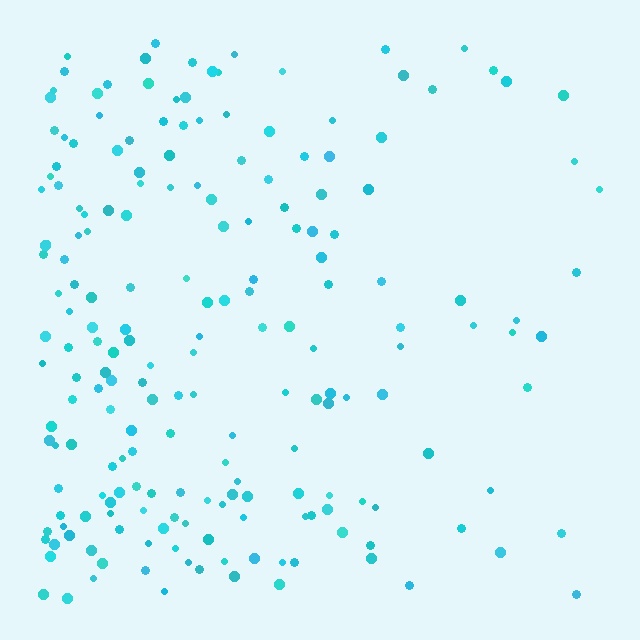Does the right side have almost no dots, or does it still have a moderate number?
Still a moderate number, just noticeably fewer than the left.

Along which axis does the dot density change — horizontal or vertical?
Horizontal.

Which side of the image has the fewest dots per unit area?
The right.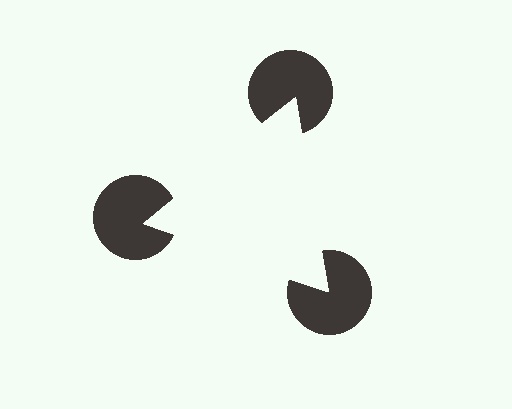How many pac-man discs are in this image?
There are 3 — one at each vertex of the illusory triangle.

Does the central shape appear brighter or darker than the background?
It typically appears slightly brighter than the background, even though no actual brightness change is drawn.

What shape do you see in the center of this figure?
An illusory triangle — its edges are inferred from the aligned wedge cuts in the pac-man discs, not physically drawn.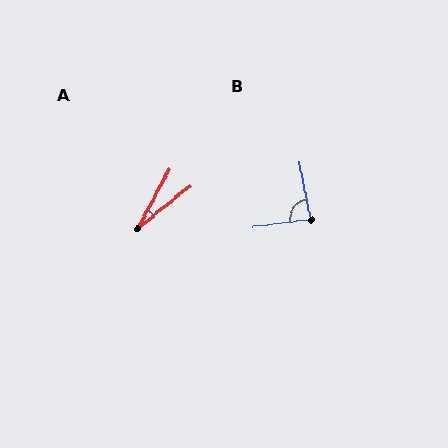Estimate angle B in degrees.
Approximately 86 degrees.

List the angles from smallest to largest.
A (23°), B (86°).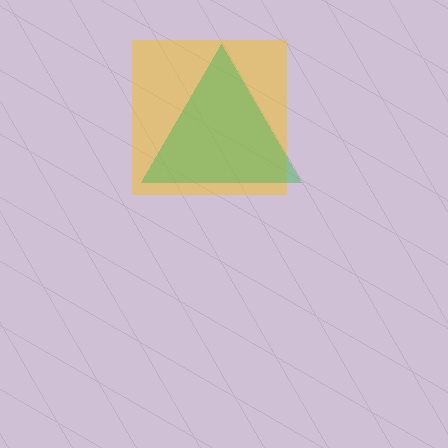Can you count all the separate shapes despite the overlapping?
Yes, there are 2 separate shapes.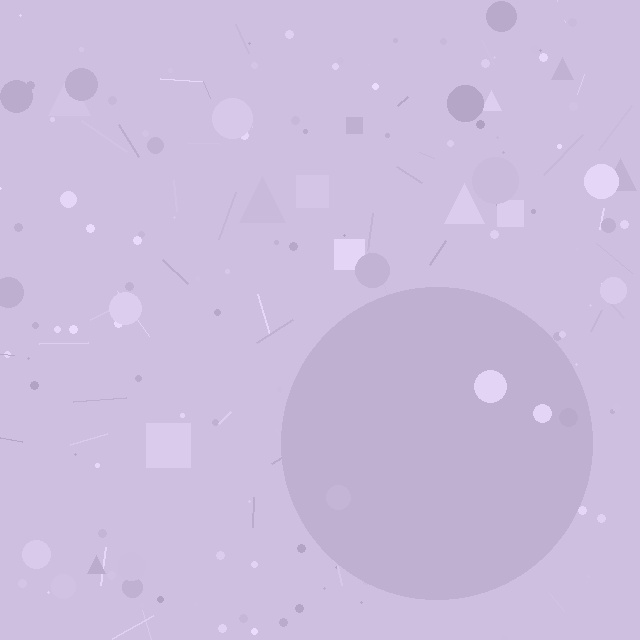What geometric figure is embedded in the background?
A circle is embedded in the background.